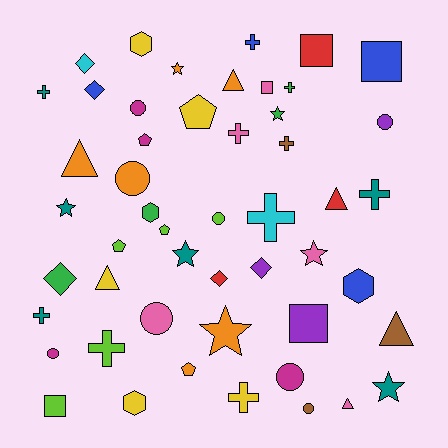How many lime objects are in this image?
There are 5 lime objects.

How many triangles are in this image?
There are 6 triangles.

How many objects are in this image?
There are 50 objects.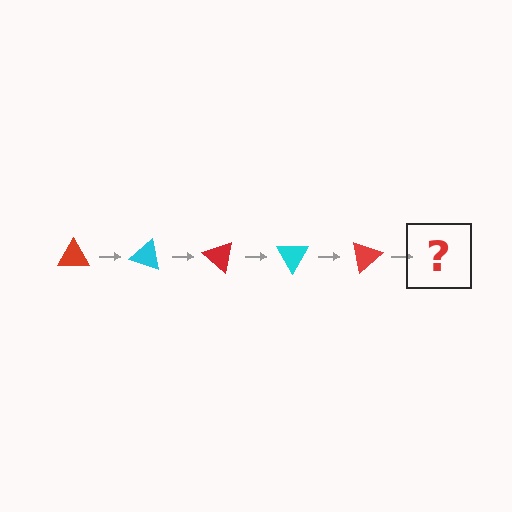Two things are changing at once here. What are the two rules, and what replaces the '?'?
The two rules are that it rotates 20 degrees each step and the color cycles through red and cyan. The '?' should be a cyan triangle, rotated 100 degrees from the start.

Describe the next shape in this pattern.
It should be a cyan triangle, rotated 100 degrees from the start.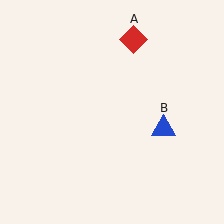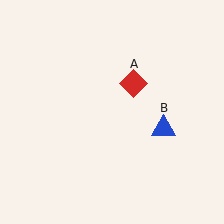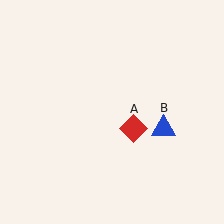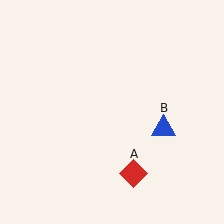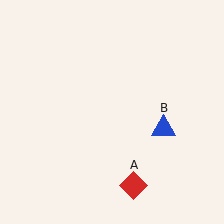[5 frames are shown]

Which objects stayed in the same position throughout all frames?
Blue triangle (object B) remained stationary.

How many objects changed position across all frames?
1 object changed position: red diamond (object A).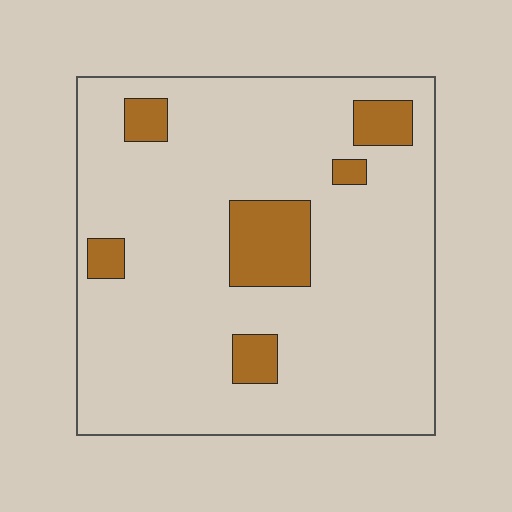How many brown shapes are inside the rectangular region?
6.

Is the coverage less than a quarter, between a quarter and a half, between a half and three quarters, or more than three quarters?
Less than a quarter.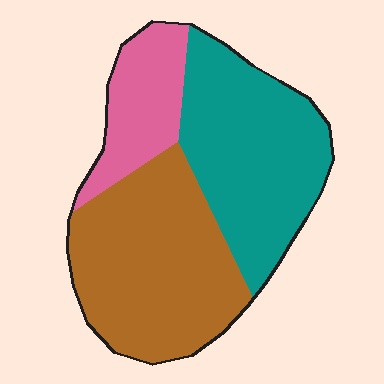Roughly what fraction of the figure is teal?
Teal covers 39% of the figure.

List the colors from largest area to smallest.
From largest to smallest: brown, teal, pink.